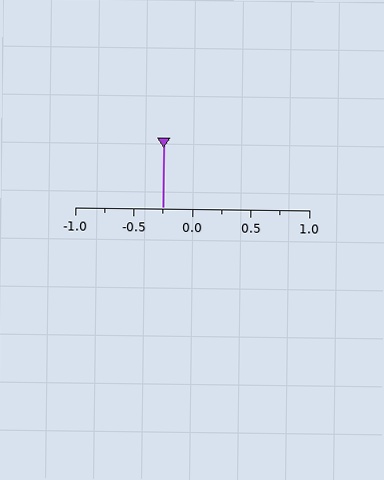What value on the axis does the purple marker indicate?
The marker indicates approximately -0.25.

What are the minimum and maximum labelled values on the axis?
The axis runs from -1.0 to 1.0.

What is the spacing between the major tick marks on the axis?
The major ticks are spaced 0.5 apart.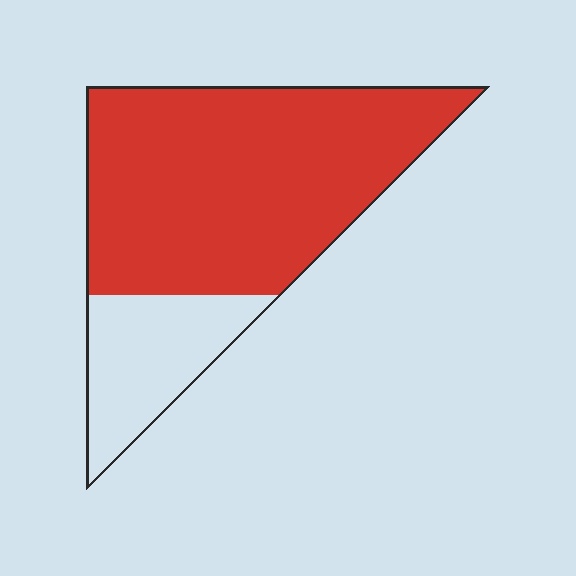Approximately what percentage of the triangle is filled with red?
Approximately 75%.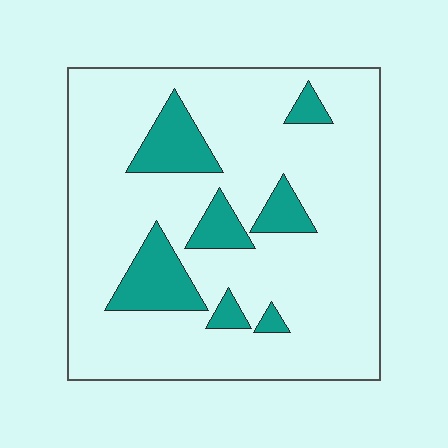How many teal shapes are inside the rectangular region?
7.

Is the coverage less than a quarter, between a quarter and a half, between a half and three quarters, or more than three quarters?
Less than a quarter.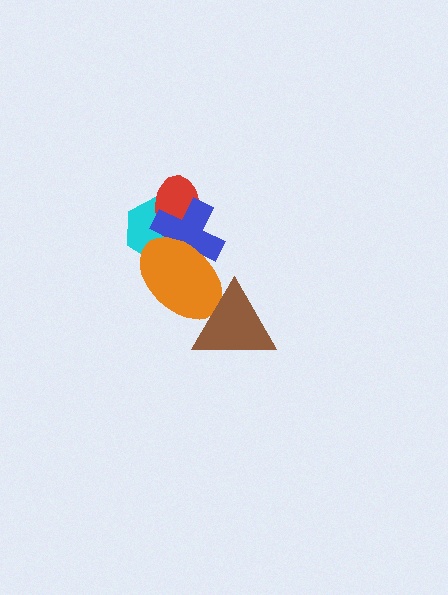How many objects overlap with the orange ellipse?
4 objects overlap with the orange ellipse.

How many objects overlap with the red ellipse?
3 objects overlap with the red ellipse.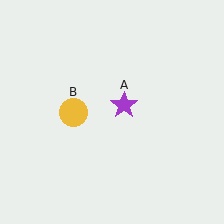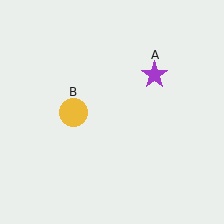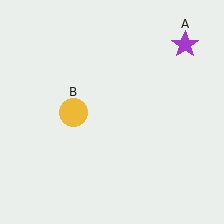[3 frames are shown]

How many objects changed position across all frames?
1 object changed position: purple star (object A).